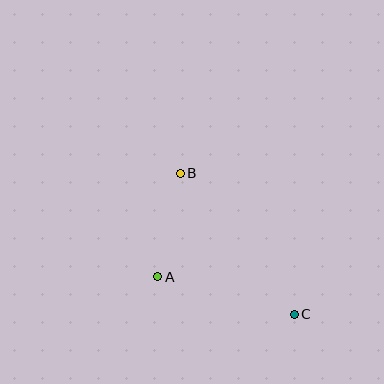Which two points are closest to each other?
Points A and B are closest to each other.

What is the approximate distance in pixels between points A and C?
The distance between A and C is approximately 141 pixels.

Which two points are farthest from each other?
Points B and C are farthest from each other.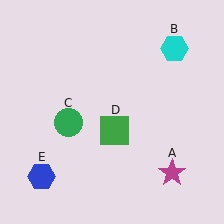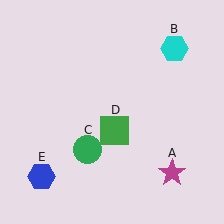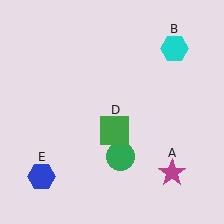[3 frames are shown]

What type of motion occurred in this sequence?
The green circle (object C) rotated counterclockwise around the center of the scene.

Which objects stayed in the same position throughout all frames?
Magenta star (object A) and cyan hexagon (object B) and green square (object D) and blue hexagon (object E) remained stationary.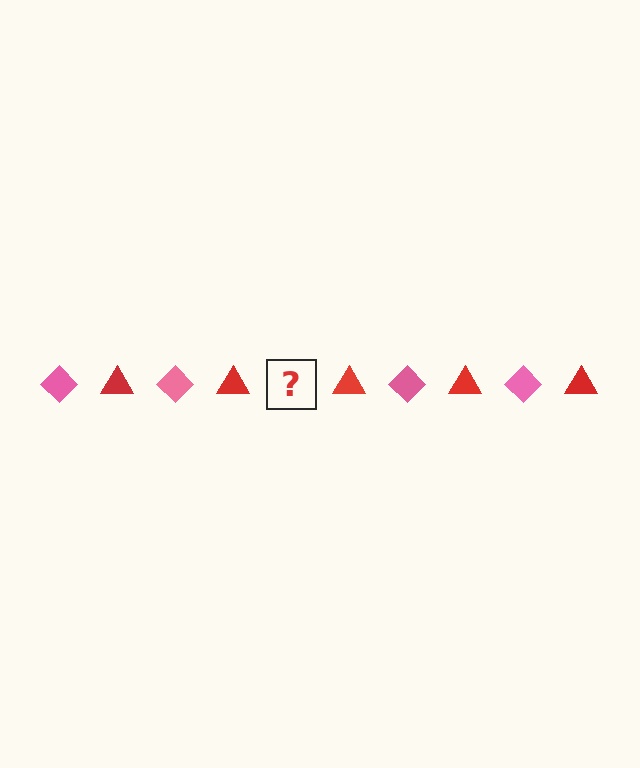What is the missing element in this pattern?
The missing element is a pink diamond.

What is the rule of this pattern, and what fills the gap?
The rule is that the pattern alternates between pink diamond and red triangle. The gap should be filled with a pink diamond.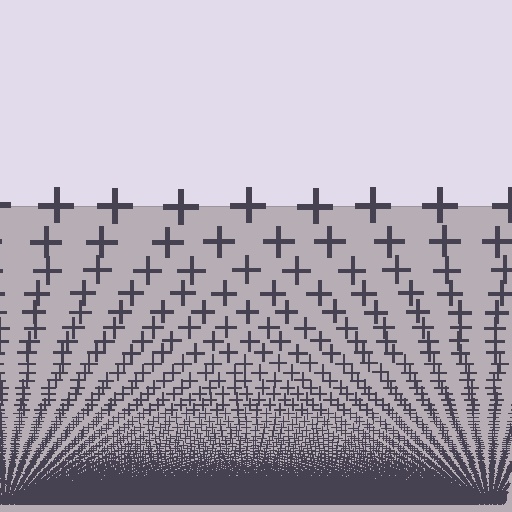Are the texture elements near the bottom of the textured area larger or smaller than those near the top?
Smaller. The gradient is inverted — elements near the bottom are smaller and denser.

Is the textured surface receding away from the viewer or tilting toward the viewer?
The surface appears to tilt toward the viewer. Texture elements get larger and sparser toward the top.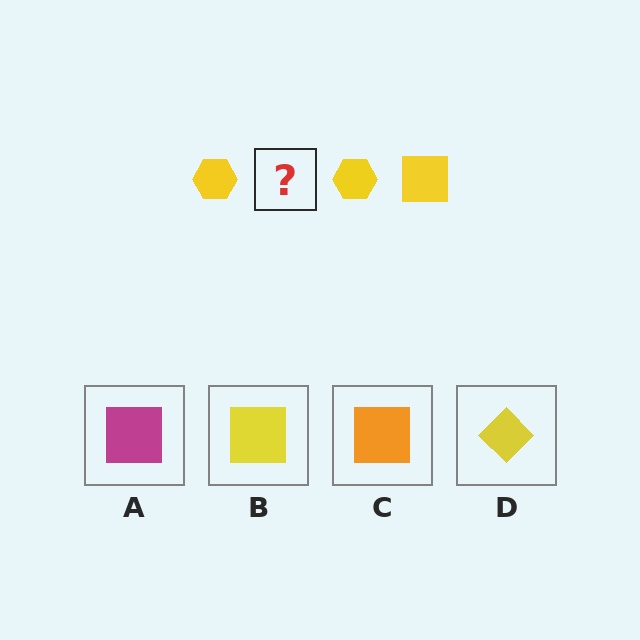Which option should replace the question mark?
Option B.